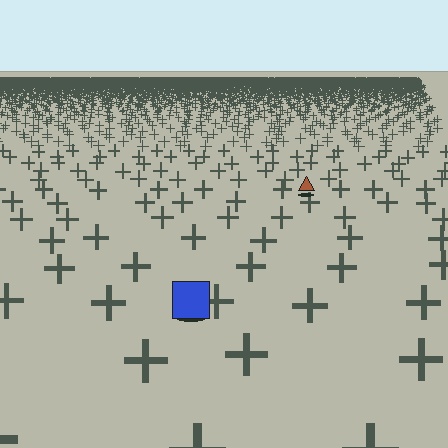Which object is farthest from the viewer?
The brown triangle is farthest from the viewer. It appears smaller and the ground texture around it is denser.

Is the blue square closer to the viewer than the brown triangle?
Yes. The blue square is closer — you can tell from the texture gradient: the ground texture is coarser near it.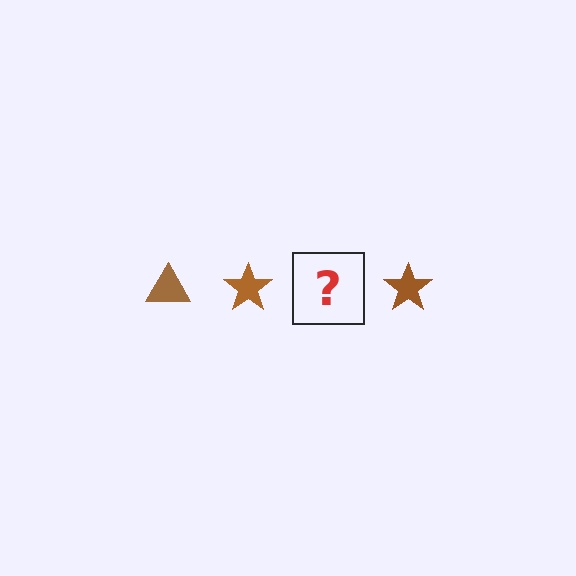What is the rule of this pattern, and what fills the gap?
The rule is that the pattern cycles through triangle, star shapes in brown. The gap should be filled with a brown triangle.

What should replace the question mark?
The question mark should be replaced with a brown triangle.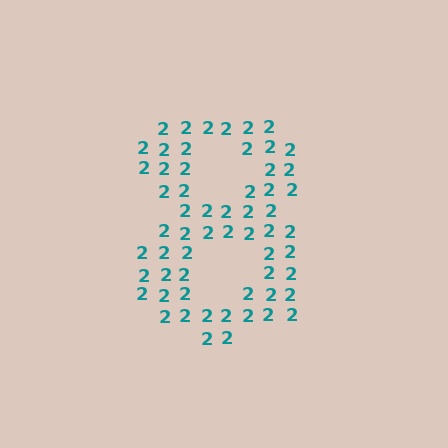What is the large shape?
The large shape is the digit 8.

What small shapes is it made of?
It is made of small digit 2's.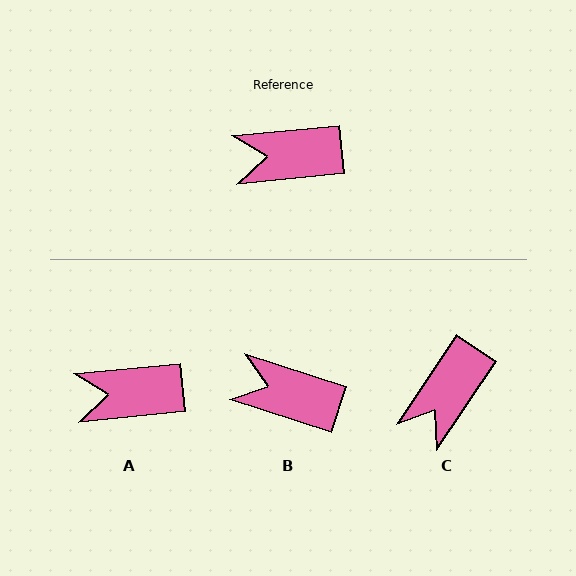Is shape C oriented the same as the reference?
No, it is off by about 51 degrees.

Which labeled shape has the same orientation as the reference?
A.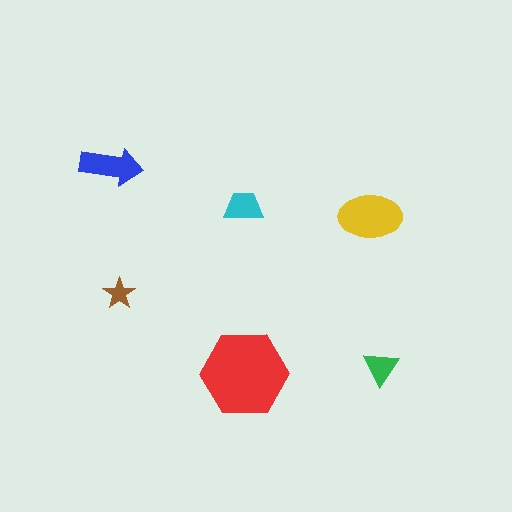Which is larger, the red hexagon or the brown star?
The red hexagon.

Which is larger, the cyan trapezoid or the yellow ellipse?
The yellow ellipse.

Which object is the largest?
The red hexagon.